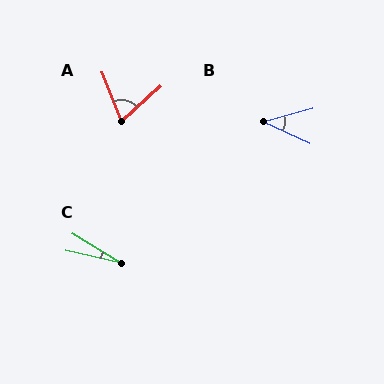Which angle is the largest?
A, at approximately 69 degrees.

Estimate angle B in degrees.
Approximately 40 degrees.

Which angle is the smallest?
C, at approximately 19 degrees.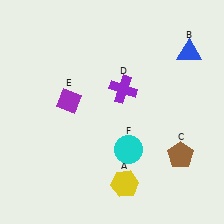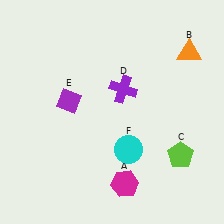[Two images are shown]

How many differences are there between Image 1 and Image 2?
There are 3 differences between the two images.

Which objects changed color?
A changed from yellow to magenta. B changed from blue to orange. C changed from brown to lime.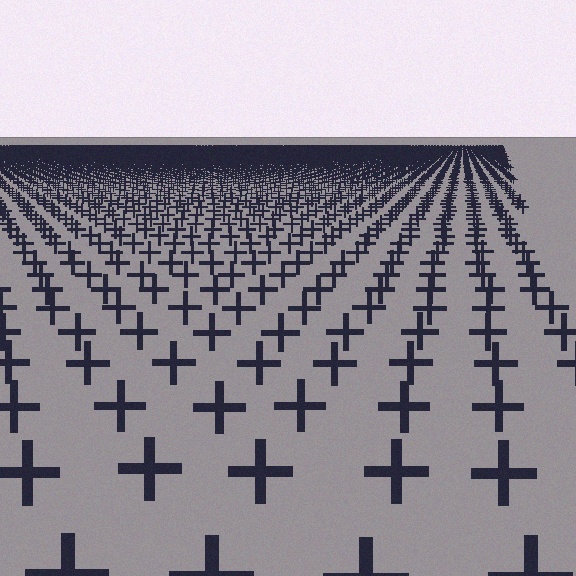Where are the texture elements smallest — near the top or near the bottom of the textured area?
Near the top.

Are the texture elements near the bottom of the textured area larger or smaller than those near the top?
Larger. Near the bottom, elements are closer to the viewer and appear at a bigger on-screen size.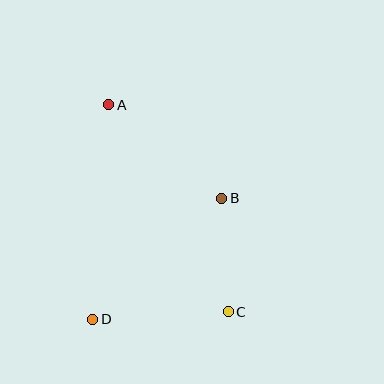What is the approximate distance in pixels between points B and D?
The distance between B and D is approximately 177 pixels.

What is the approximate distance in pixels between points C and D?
The distance between C and D is approximately 136 pixels.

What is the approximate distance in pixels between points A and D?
The distance between A and D is approximately 215 pixels.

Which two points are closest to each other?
Points B and C are closest to each other.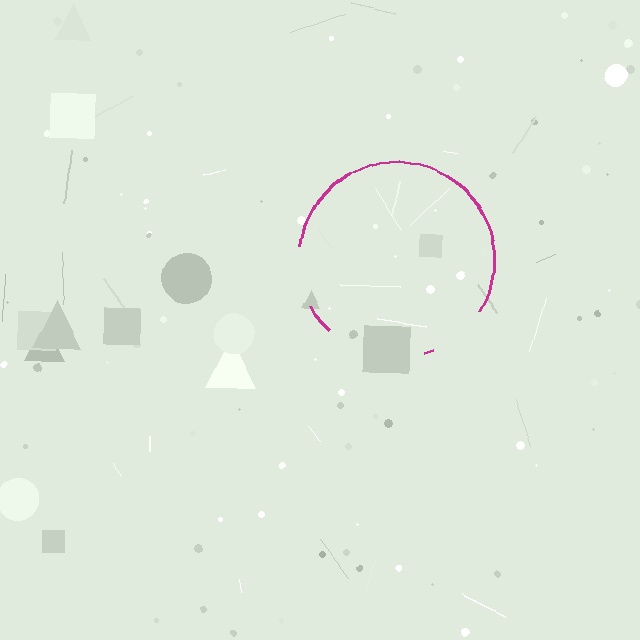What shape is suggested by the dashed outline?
The dashed outline suggests a circle.